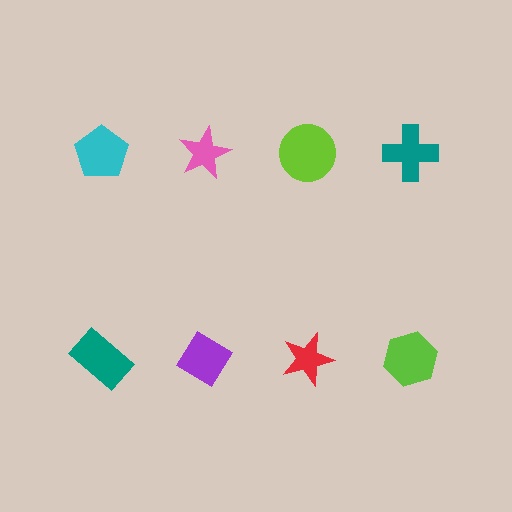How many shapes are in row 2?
4 shapes.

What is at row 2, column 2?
A purple diamond.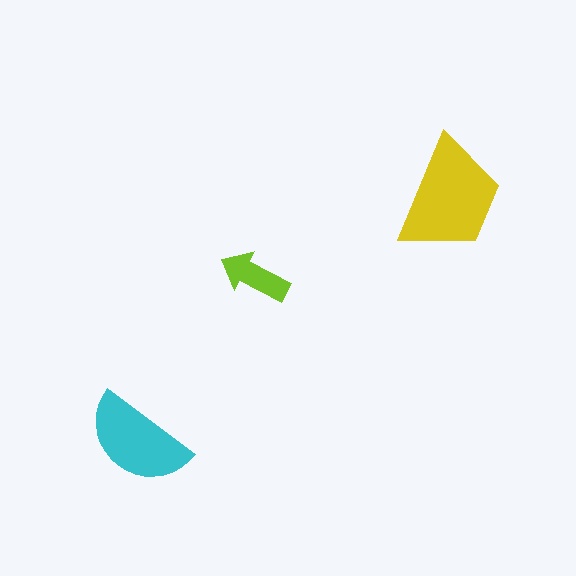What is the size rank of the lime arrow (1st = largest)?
3rd.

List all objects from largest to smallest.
The yellow trapezoid, the cyan semicircle, the lime arrow.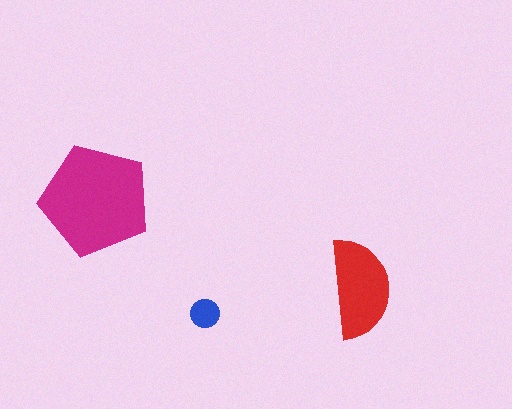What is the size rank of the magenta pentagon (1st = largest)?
1st.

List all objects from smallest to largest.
The blue circle, the red semicircle, the magenta pentagon.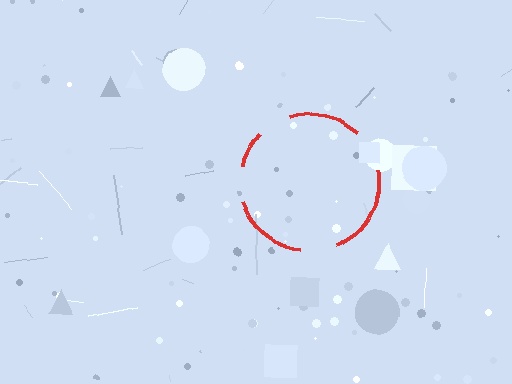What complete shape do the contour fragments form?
The contour fragments form a circle.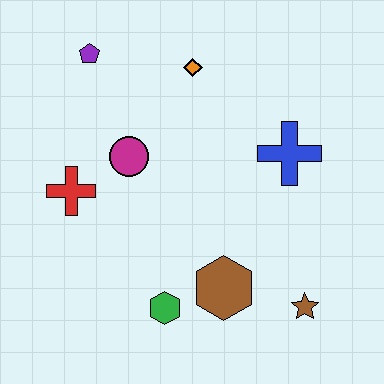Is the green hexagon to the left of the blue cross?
Yes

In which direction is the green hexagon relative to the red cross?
The green hexagon is below the red cross.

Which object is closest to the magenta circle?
The red cross is closest to the magenta circle.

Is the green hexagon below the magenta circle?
Yes